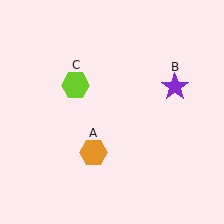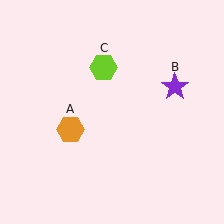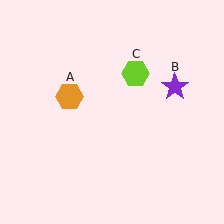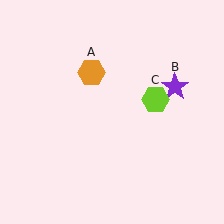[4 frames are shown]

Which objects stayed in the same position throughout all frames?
Purple star (object B) remained stationary.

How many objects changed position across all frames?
2 objects changed position: orange hexagon (object A), lime hexagon (object C).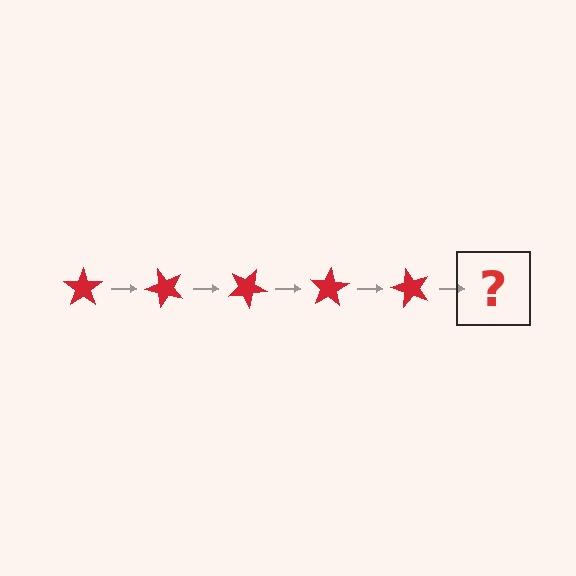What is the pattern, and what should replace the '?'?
The pattern is that the star rotates 50 degrees each step. The '?' should be a red star rotated 250 degrees.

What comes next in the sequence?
The next element should be a red star rotated 250 degrees.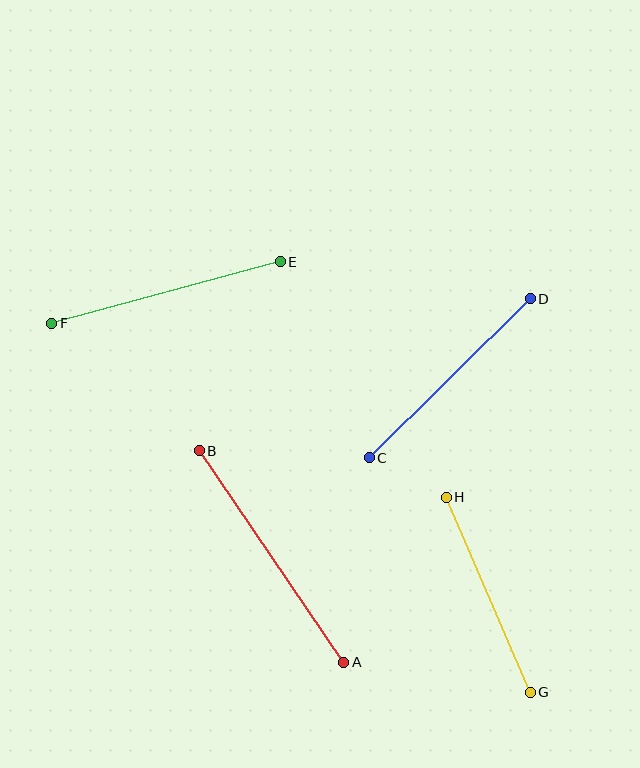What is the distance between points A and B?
The distance is approximately 256 pixels.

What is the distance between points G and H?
The distance is approximately 212 pixels.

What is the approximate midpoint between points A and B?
The midpoint is at approximately (271, 557) pixels.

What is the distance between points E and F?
The distance is approximately 237 pixels.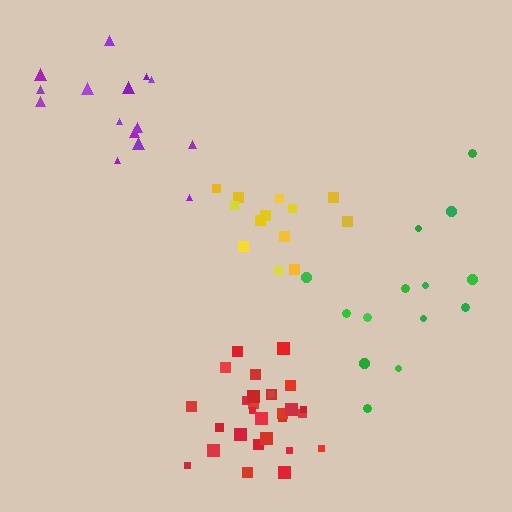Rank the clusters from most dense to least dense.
red, yellow, purple, green.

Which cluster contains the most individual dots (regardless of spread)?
Red (29).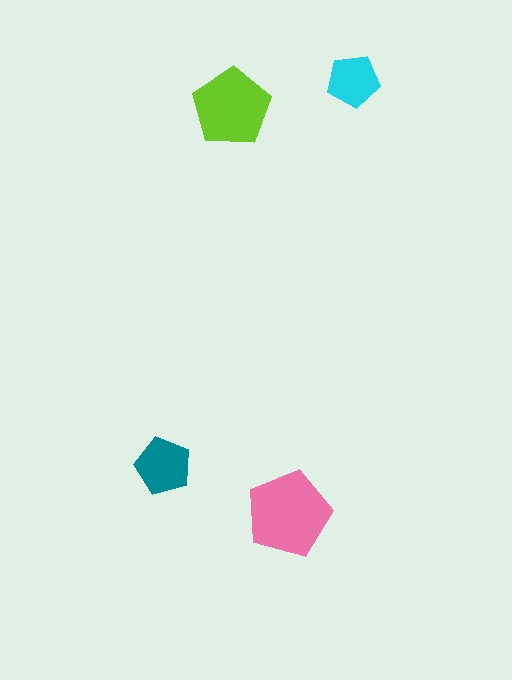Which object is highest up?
The cyan pentagon is topmost.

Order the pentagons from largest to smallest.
the pink one, the lime one, the teal one, the cyan one.